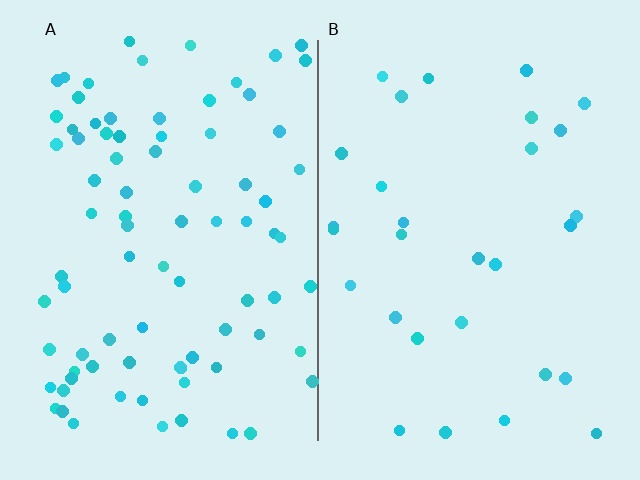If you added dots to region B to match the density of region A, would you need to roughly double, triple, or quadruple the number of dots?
Approximately triple.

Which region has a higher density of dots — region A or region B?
A (the left).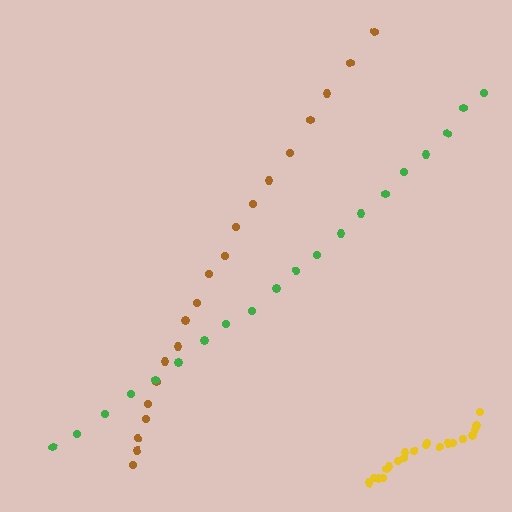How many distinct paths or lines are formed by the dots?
There are 3 distinct paths.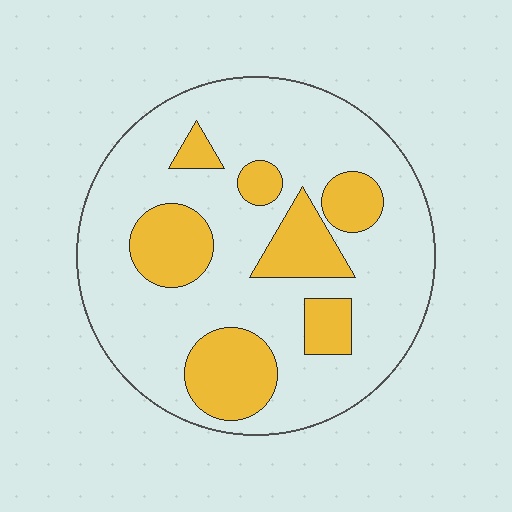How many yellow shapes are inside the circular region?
7.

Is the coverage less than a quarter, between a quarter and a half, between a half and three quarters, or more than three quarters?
Between a quarter and a half.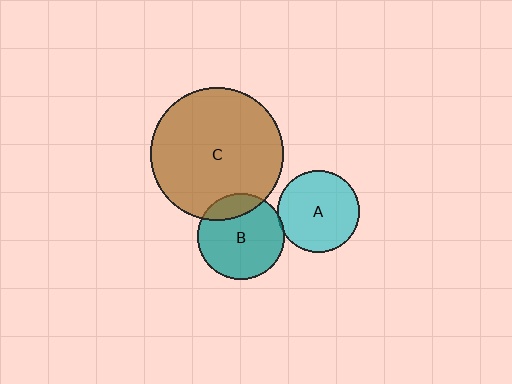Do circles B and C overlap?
Yes.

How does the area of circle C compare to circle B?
Approximately 2.4 times.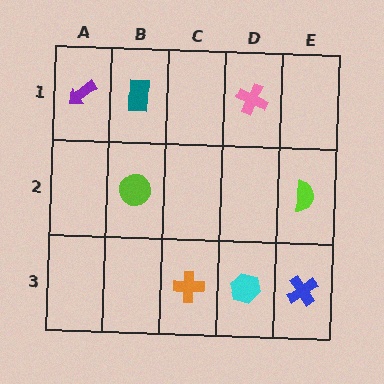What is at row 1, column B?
A teal rectangle.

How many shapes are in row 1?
3 shapes.